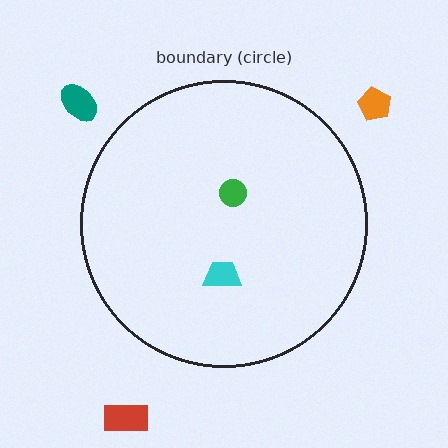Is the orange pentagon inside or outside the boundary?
Outside.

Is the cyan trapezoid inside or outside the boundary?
Inside.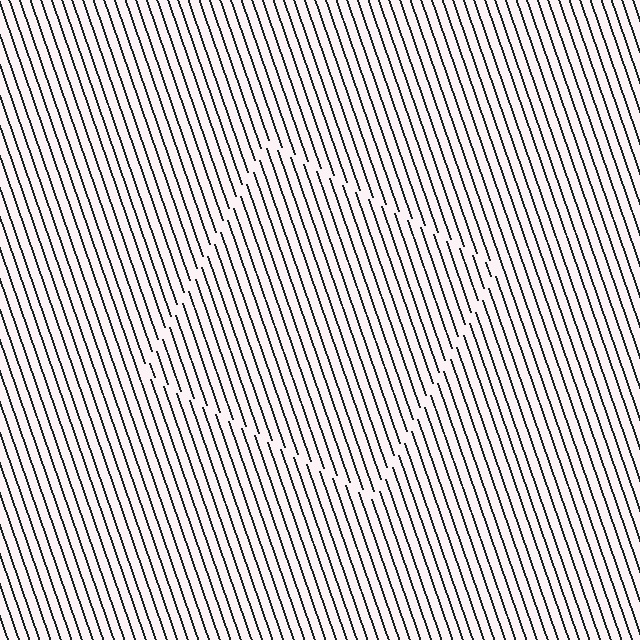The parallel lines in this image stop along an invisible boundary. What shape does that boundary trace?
An illusory square. The interior of the shape contains the same grating, shifted by half a period — the contour is defined by the phase discontinuity where line-ends from the inner and outer gratings abut.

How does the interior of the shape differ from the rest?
The interior of the shape contains the same grating, shifted by half a period — the contour is defined by the phase discontinuity where line-ends from the inner and outer gratings abut.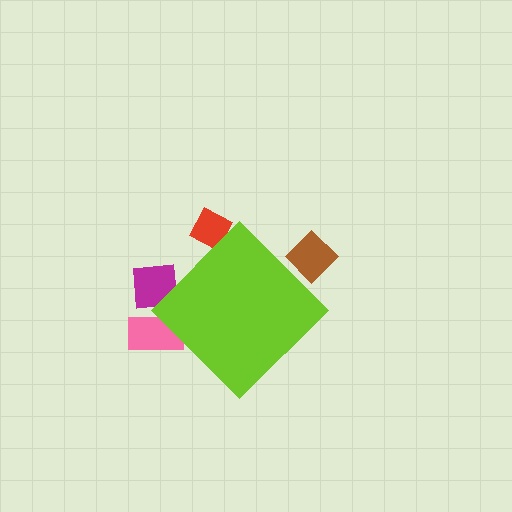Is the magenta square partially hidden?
Yes, the magenta square is partially hidden behind the lime diamond.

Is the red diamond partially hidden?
Yes, the red diamond is partially hidden behind the lime diamond.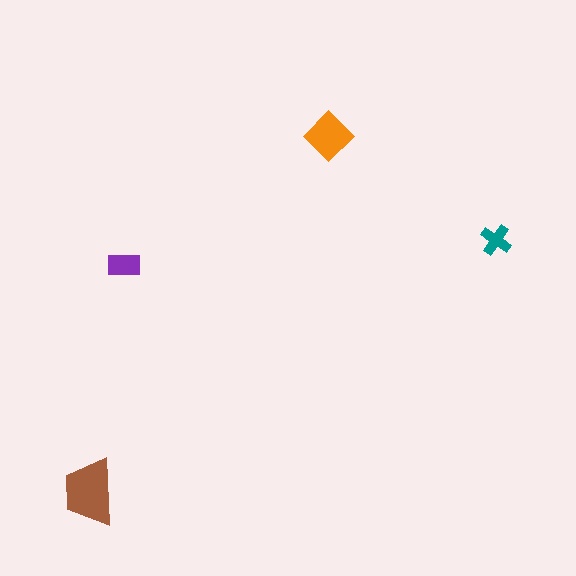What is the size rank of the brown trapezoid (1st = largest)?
1st.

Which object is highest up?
The orange diamond is topmost.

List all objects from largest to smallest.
The brown trapezoid, the orange diamond, the purple rectangle, the teal cross.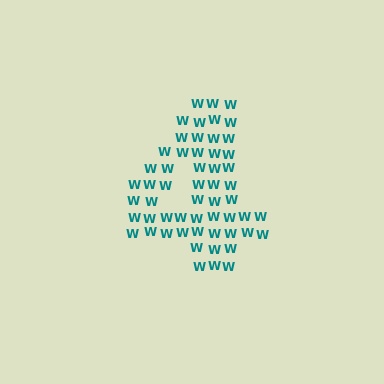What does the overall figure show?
The overall figure shows the digit 4.